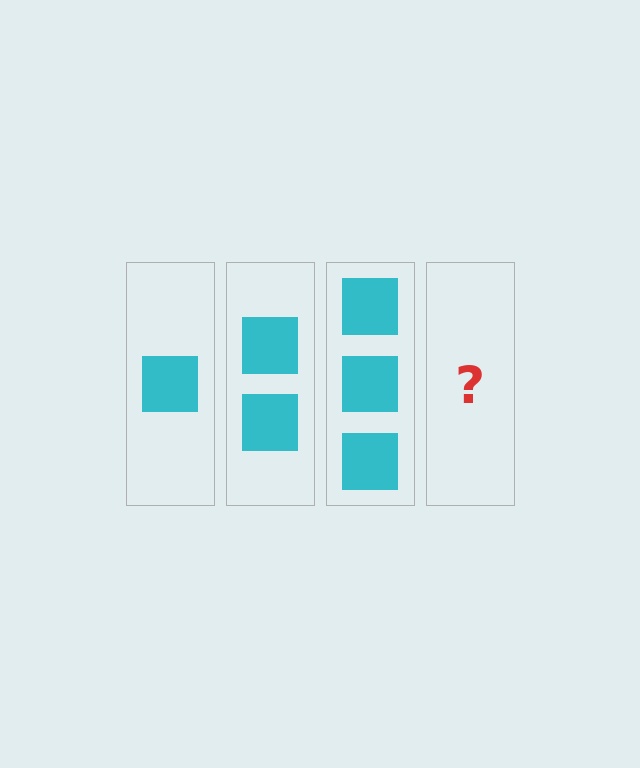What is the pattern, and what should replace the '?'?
The pattern is that each step adds one more square. The '?' should be 4 squares.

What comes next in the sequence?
The next element should be 4 squares.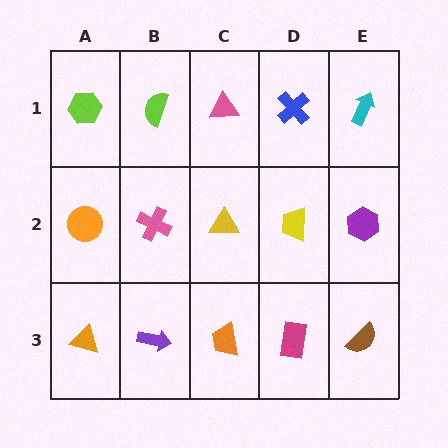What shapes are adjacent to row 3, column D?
A yellow trapezoid (row 2, column D), an orange trapezoid (row 3, column C), a brown semicircle (row 3, column E).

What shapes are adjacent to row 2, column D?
A blue cross (row 1, column D), a magenta rectangle (row 3, column D), a yellow triangle (row 2, column C), a purple hexagon (row 2, column E).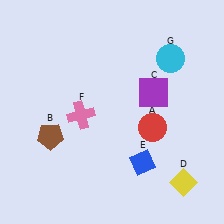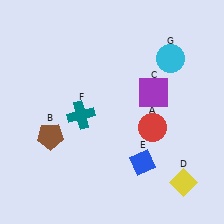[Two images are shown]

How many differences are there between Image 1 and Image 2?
There is 1 difference between the two images.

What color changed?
The cross (F) changed from pink in Image 1 to teal in Image 2.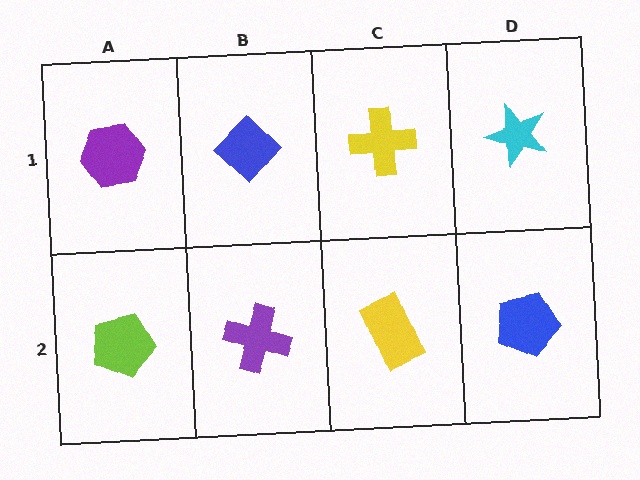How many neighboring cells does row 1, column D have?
2.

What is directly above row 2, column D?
A cyan star.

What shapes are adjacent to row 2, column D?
A cyan star (row 1, column D), a yellow rectangle (row 2, column C).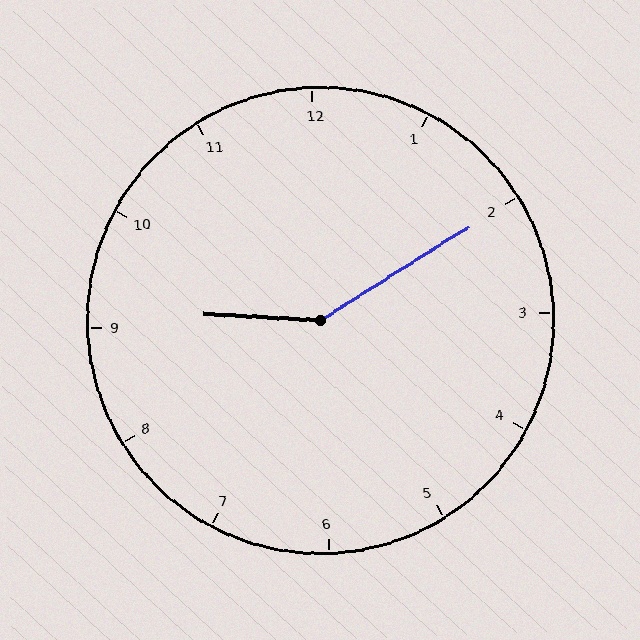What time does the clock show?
9:10.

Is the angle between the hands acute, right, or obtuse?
It is obtuse.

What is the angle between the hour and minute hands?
Approximately 145 degrees.